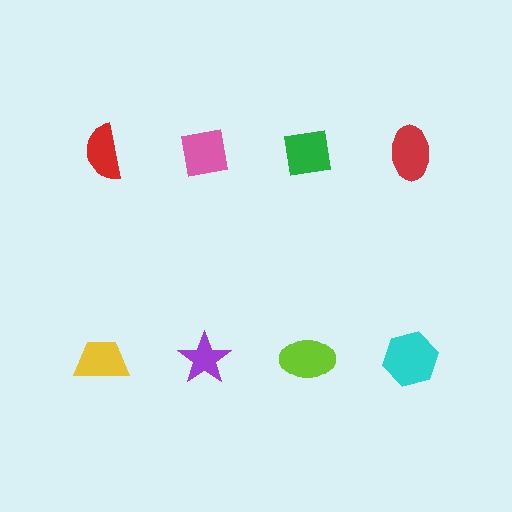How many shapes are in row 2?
4 shapes.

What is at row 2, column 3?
A lime ellipse.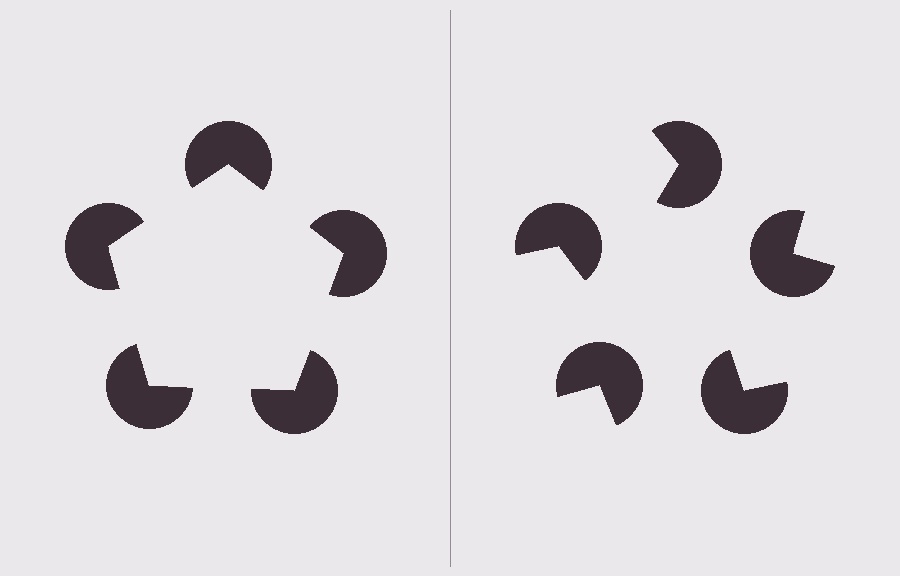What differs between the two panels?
The pac-man discs are positioned identically on both sides; only the wedge orientations differ. On the left they align to a pentagon; on the right they are misaligned.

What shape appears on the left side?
An illusory pentagon.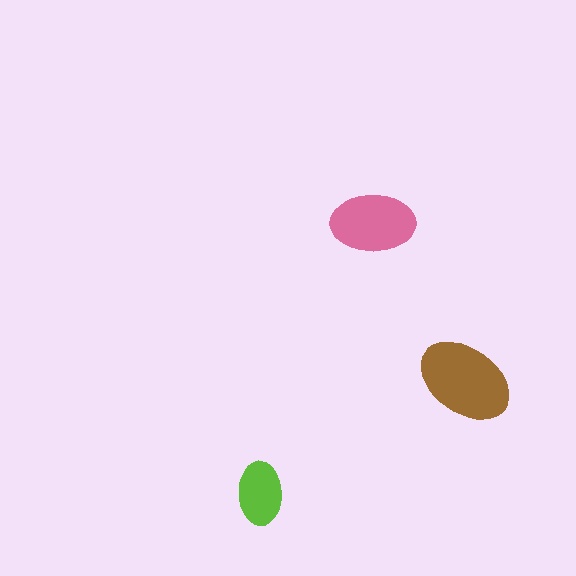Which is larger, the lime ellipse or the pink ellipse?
The pink one.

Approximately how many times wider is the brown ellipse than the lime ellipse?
About 1.5 times wider.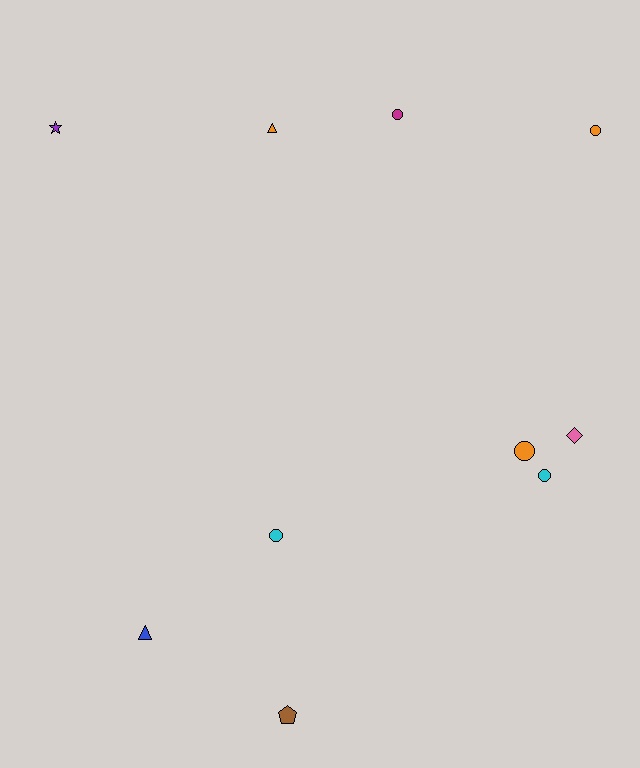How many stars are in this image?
There is 1 star.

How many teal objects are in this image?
There are no teal objects.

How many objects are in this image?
There are 10 objects.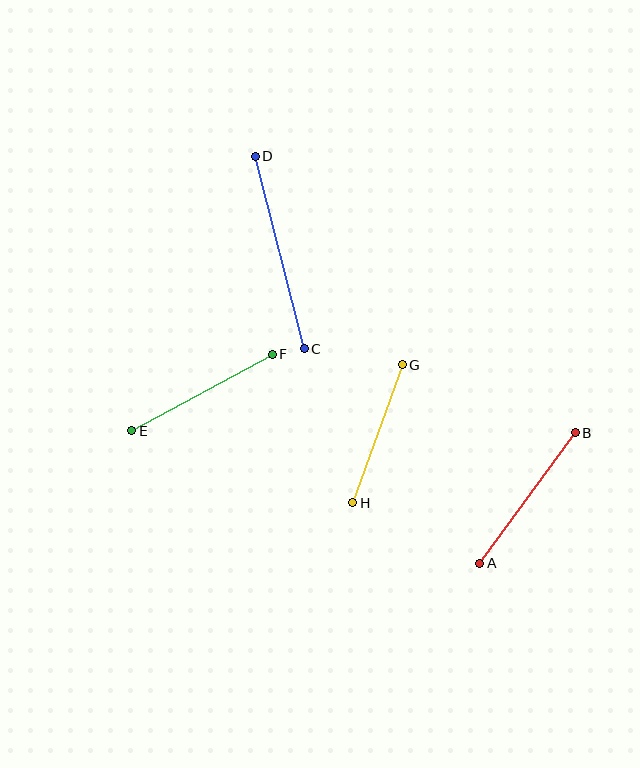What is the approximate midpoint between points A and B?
The midpoint is at approximately (528, 498) pixels.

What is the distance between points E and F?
The distance is approximately 160 pixels.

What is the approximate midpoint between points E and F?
The midpoint is at approximately (202, 392) pixels.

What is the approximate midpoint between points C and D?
The midpoint is at approximately (280, 253) pixels.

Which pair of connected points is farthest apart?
Points C and D are farthest apart.